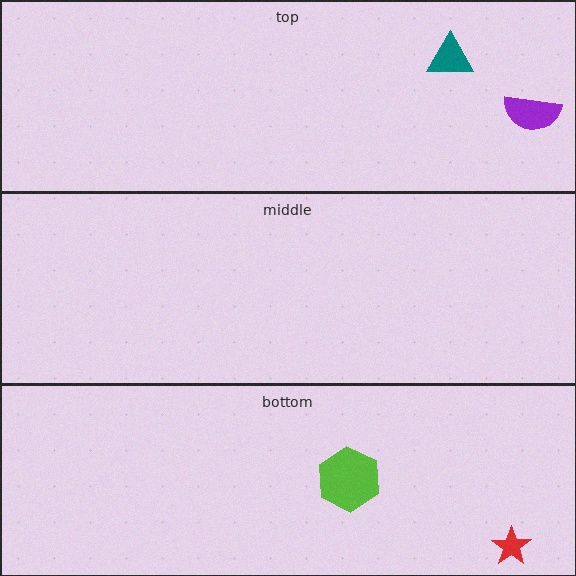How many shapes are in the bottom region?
2.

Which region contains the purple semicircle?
The top region.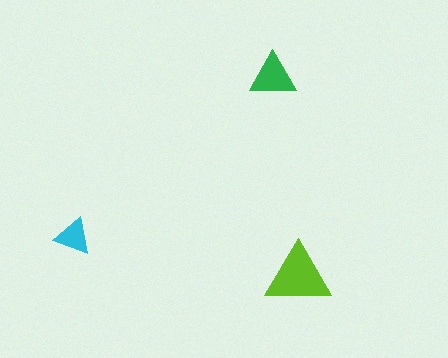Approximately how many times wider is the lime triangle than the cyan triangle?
About 2 times wider.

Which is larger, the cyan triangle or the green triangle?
The green one.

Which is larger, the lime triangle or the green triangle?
The lime one.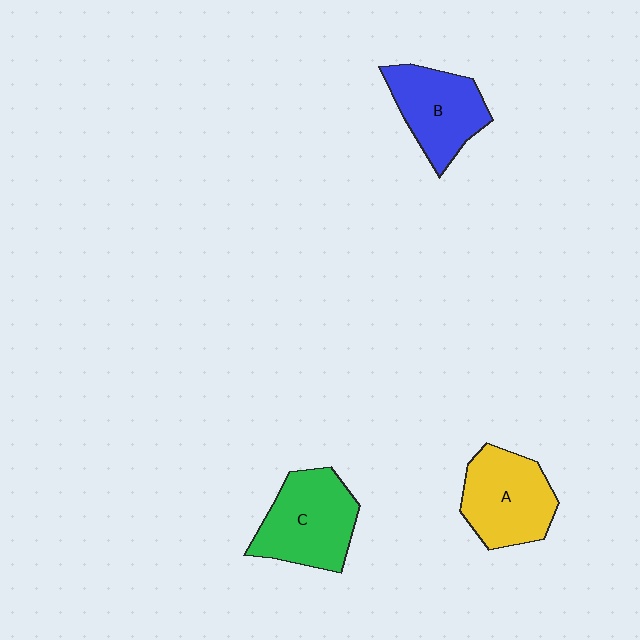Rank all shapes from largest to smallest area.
From largest to smallest: C (green), A (yellow), B (blue).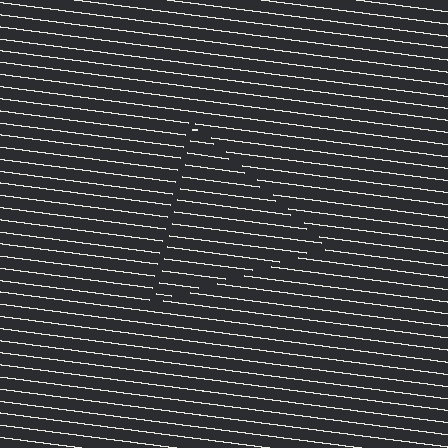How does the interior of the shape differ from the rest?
The interior of the shape contains the same grating, shifted by half a period — the contour is defined by the phase discontinuity where line-ends from the inner and outer gratings abut.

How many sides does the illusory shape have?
3 sides — the line-ends trace a triangle.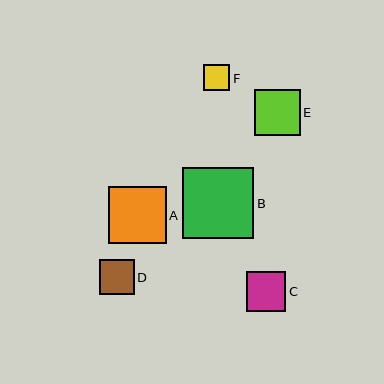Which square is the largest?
Square B is the largest with a size of approximately 71 pixels.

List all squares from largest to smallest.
From largest to smallest: B, A, E, C, D, F.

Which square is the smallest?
Square F is the smallest with a size of approximately 26 pixels.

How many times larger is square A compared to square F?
Square A is approximately 2.2 times the size of square F.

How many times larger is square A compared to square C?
Square A is approximately 1.5 times the size of square C.